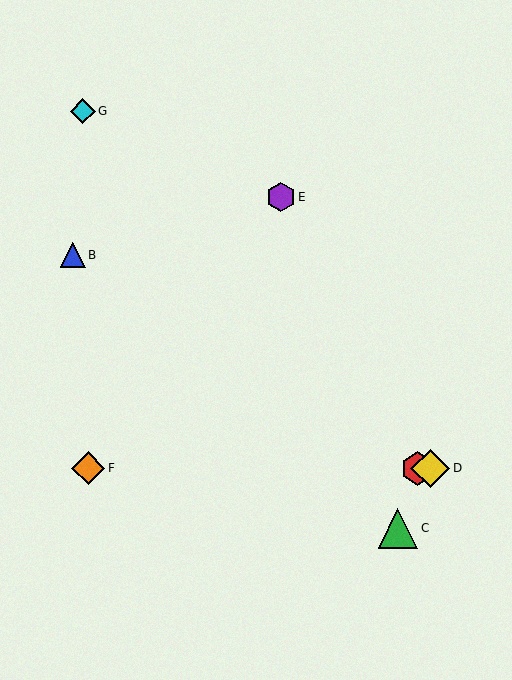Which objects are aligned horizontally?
Objects A, D, F are aligned horizontally.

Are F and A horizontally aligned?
Yes, both are at y≈468.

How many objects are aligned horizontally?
3 objects (A, D, F) are aligned horizontally.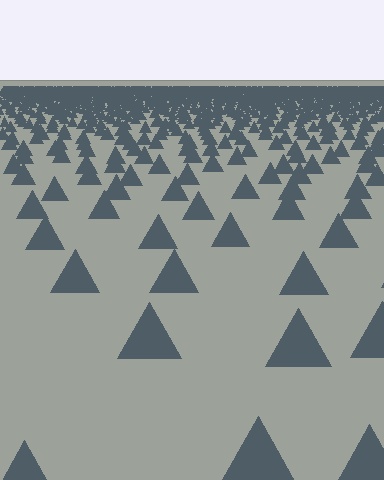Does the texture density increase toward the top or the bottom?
Density increases toward the top.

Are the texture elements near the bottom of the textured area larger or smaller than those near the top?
Larger. Near the bottom, elements are closer to the viewer and appear at a bigger on-screen size.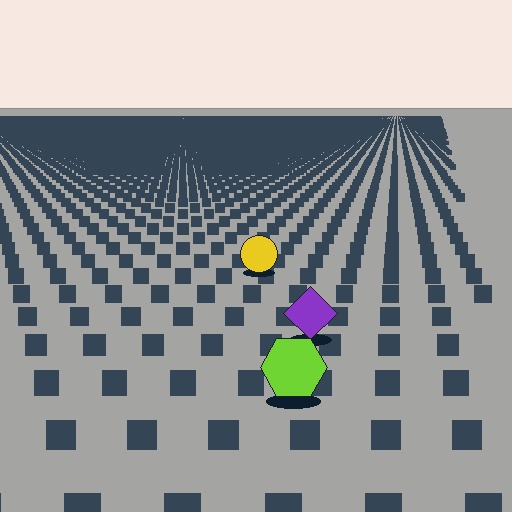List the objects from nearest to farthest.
From nearest to farthest: the lime hexagon, the purple diamond, the yellow circle.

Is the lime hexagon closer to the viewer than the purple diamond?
Yes. The lime hexagon is closer — you can tell from the texture gradient: the ground texture is coarser near it.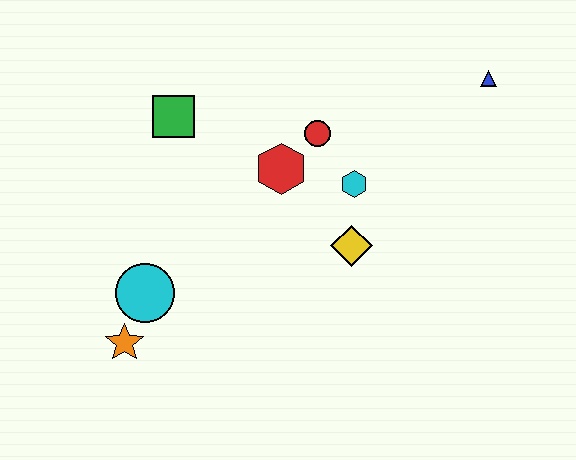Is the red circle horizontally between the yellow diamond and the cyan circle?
Yes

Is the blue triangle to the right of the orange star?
Yes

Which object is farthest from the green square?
The blue triangle is farthest from the green square.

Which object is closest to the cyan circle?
The orange star is closest to the cyan circle.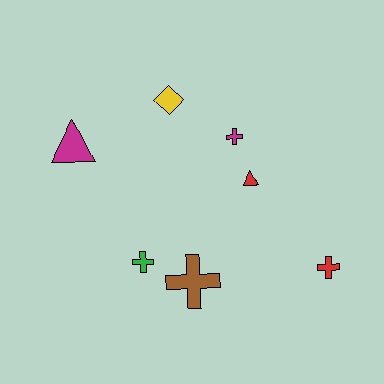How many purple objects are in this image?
There are no purple objects.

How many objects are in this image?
There are 7 objects.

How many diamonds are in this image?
There is 1 diamond.